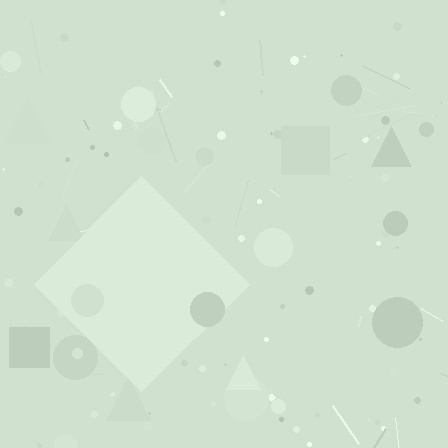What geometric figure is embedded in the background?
A diamond is embedded in the background.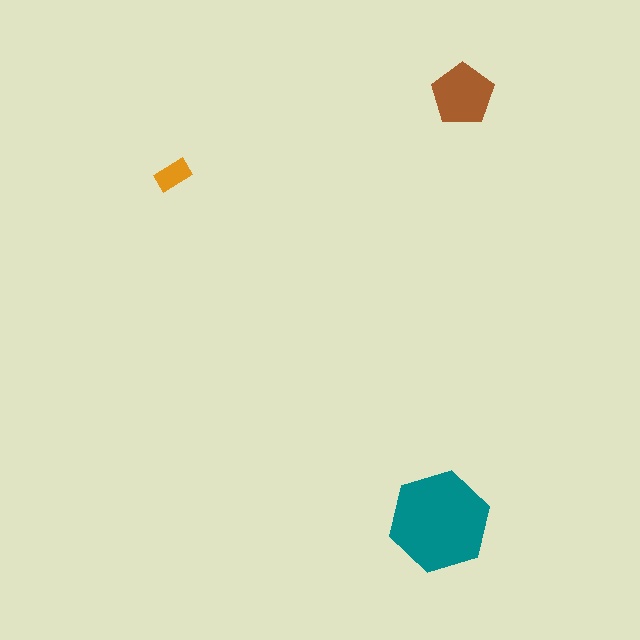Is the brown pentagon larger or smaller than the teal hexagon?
Smaller.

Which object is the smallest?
The orange rectangle.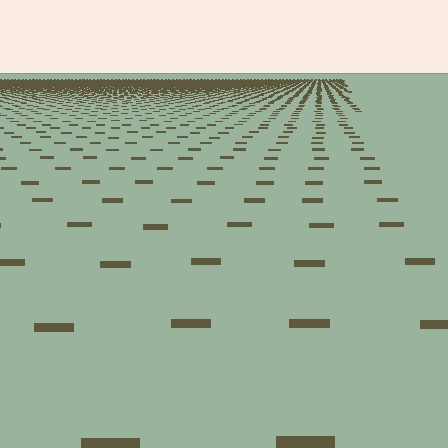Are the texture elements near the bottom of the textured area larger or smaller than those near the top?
Larger. Near the bottom, elements are closer to the viewer and appear at a bigger on-screen size.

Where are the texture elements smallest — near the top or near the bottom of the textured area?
Near the top.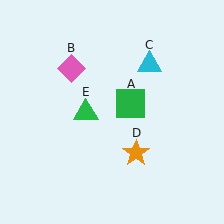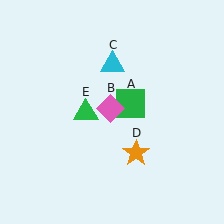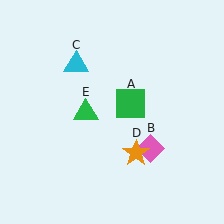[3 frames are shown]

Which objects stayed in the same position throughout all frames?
Green square (object A) and orange star (object D) and green triangle (object E) remained stationary.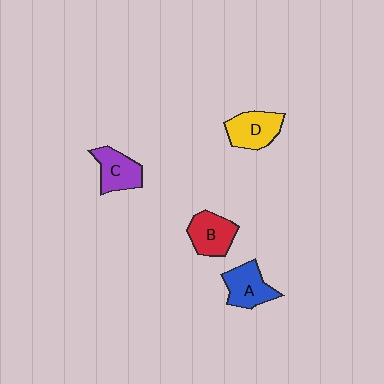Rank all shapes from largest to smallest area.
From largest to smallest: D (yellow), A (blue), B (red), C (purple).